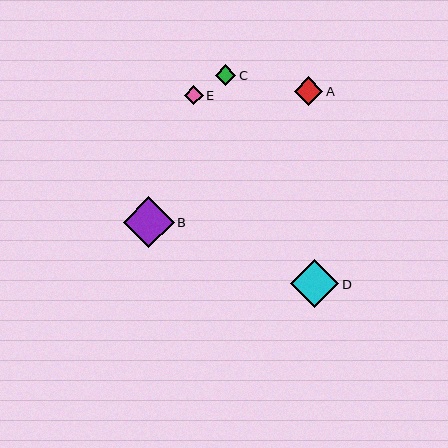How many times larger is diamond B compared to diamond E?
Diamond B is approximately 2.7 times the size of diamond E.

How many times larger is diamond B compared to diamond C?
Diamond B is approximately 2.5 times the size of diamond C.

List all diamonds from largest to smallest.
From largest to smallest: B, D, A, C, E.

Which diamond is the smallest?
Diamond E is the smallest with a size of approximately 19 pixels.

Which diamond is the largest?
Diamond B is the largest with a size of approximately 51 pixels.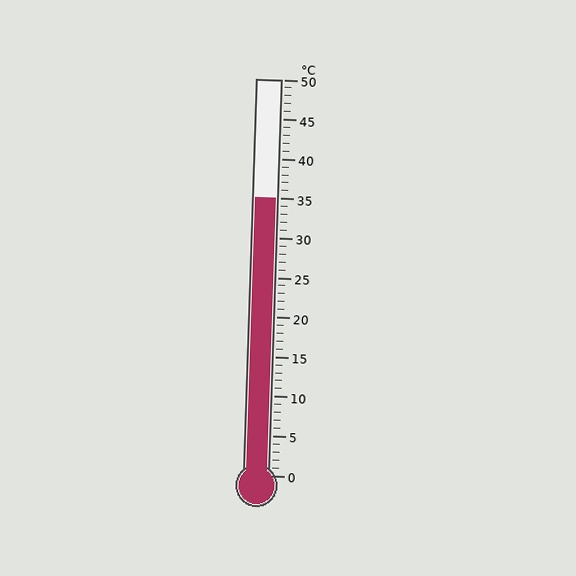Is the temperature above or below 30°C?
The temperature is above 30°C.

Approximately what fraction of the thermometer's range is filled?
The thermometer is filled to approximately 70% of its range.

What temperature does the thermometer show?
The thermometer shows approximately 35°C.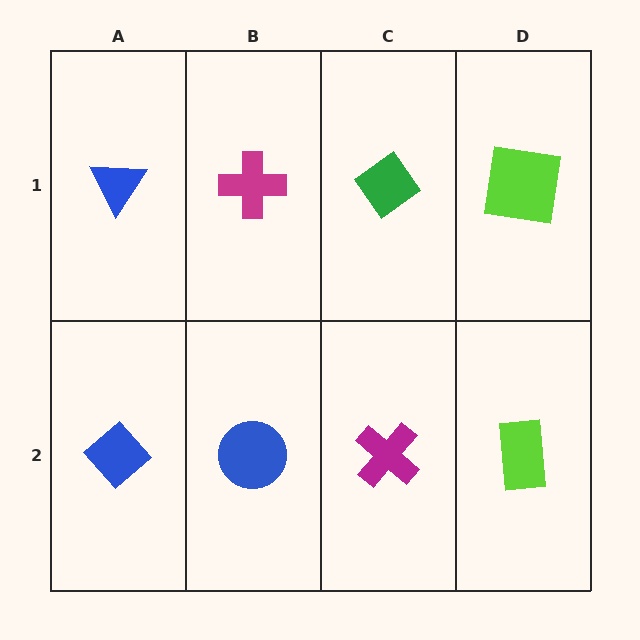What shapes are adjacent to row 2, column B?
A magenta cross (row 1, column B), a blue diamond (row 2, column A), a magenta cross (row 2, column C).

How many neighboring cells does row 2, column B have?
3.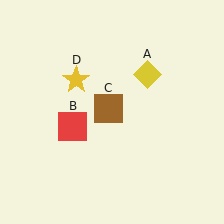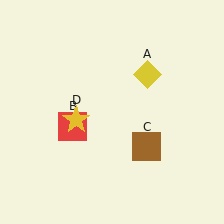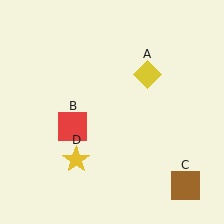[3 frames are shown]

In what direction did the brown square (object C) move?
The brown square (object C) moved down and to the right.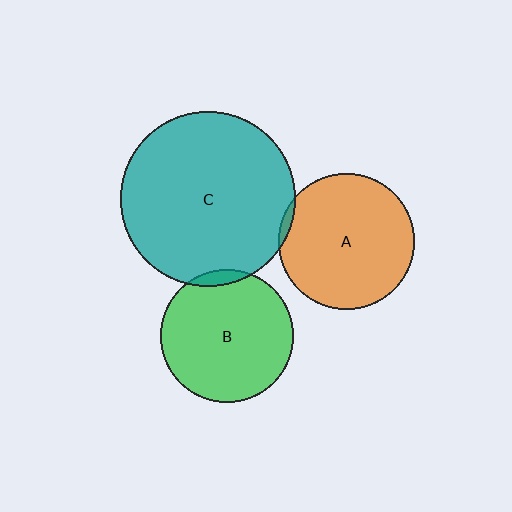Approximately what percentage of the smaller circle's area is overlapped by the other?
Approximately 5%.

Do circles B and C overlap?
Yes.